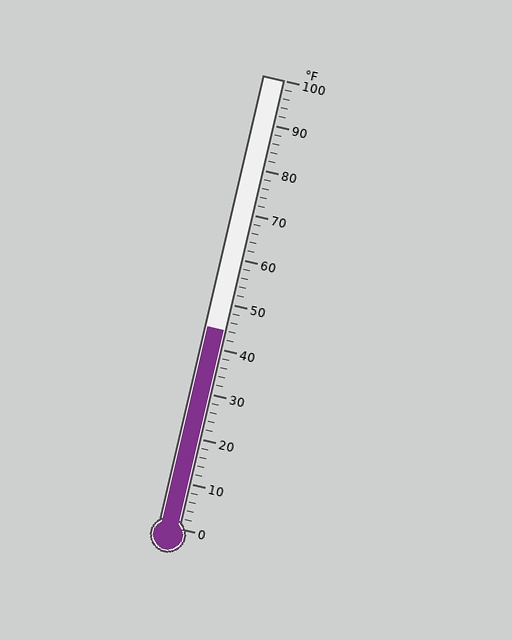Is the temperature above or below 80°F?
The temperature is below 80°F.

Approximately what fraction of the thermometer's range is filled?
The thermometer is filled to approximately 45% of its range.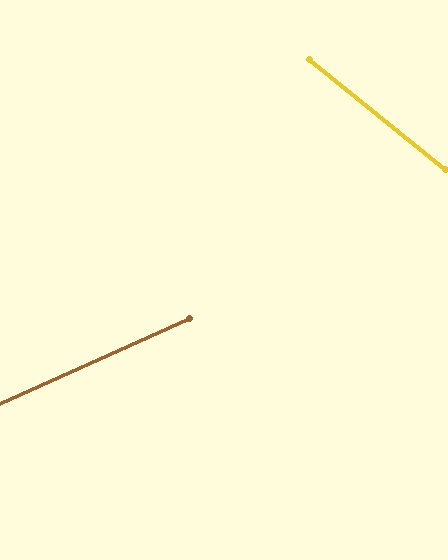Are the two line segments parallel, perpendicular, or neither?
Neither parallel nor perpendicular — they differ by about 63°.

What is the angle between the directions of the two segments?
Approximately 63 degrees.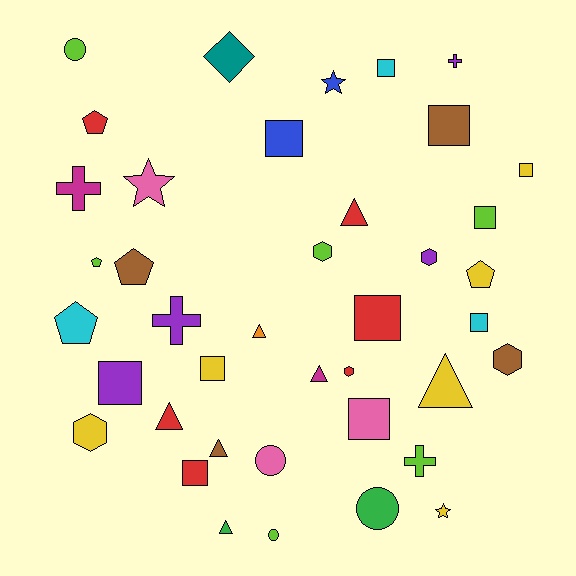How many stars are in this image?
There are 3 stars.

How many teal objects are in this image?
There is 1 teal object.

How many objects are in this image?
There are 40 objects.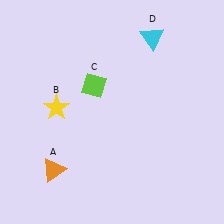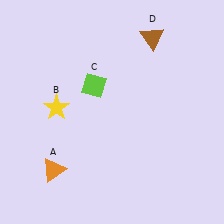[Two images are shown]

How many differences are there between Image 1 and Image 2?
There is 1 difference between the two images.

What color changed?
The triangle (D) changed from cyan in Image 1 to brown in Image 2.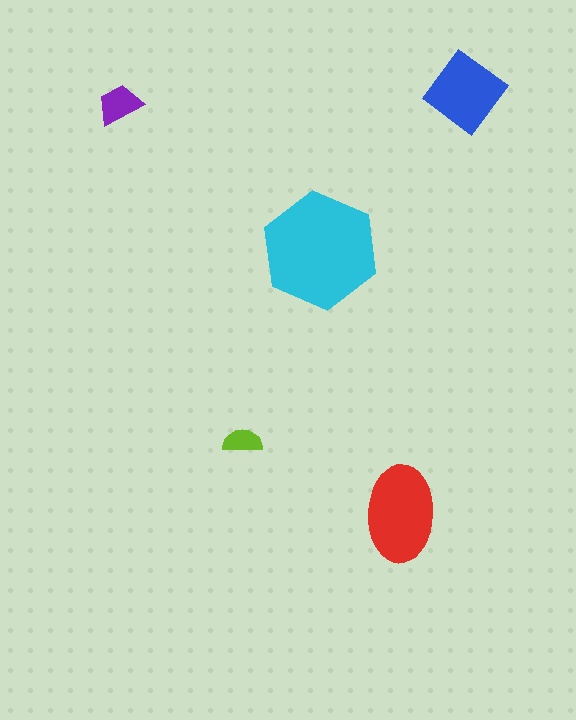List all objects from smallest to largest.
The lime semicircle, the purple trapezoid, the blue diamond, the red ellipse, the cyan hexagon.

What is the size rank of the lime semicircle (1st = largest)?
5th.